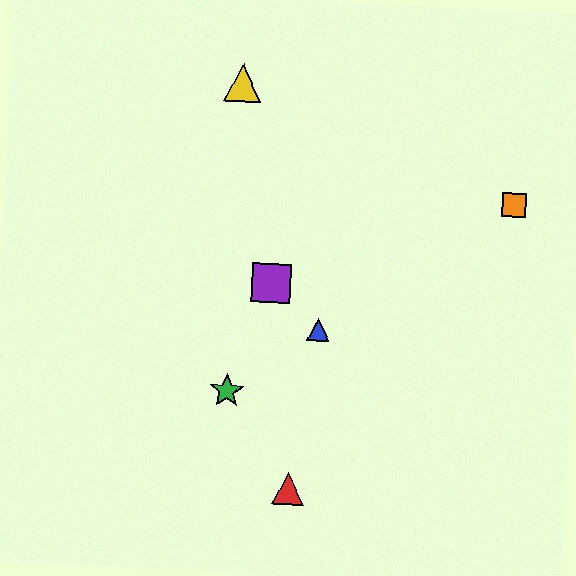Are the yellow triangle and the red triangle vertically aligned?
No, the yellow triangle is at x≈243 and the red triangle is at x≈288.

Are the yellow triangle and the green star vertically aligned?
Yes, both are at x≈243.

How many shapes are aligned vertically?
2 shapes (the green star, the yellow triangle) are aligned vertically.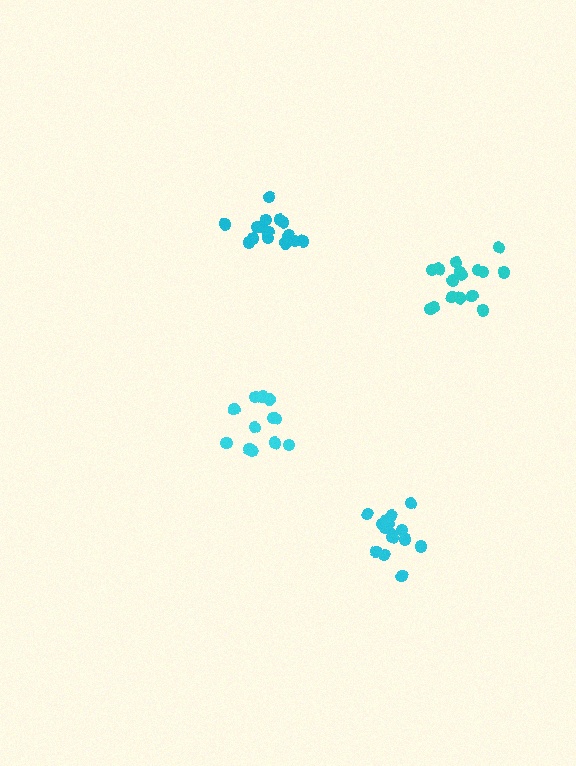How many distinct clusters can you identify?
There are 4 distinct clusters.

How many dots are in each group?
Group 1: 15 dots, Group 2: 12 dots, Group 3: 16 dots, Group 4: 17 dots (60 total).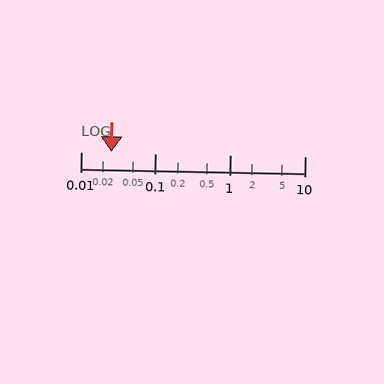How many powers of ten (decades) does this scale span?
The scale spans 3 decades, from 0.01 to 10.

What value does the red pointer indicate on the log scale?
The pointer indicates approximately 0.026.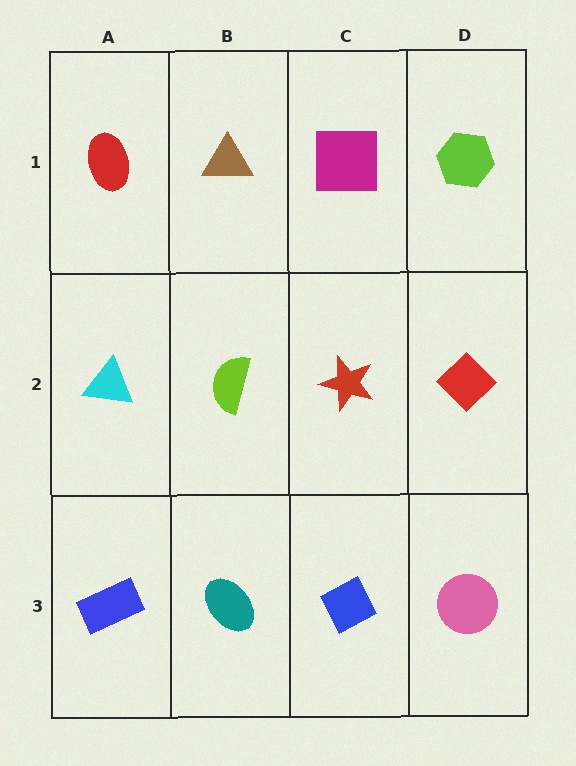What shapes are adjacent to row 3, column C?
A red star (row 2, column C), a teal ellipse (row 3, column B), a pink circle (row 3, column D).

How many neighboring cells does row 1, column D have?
2.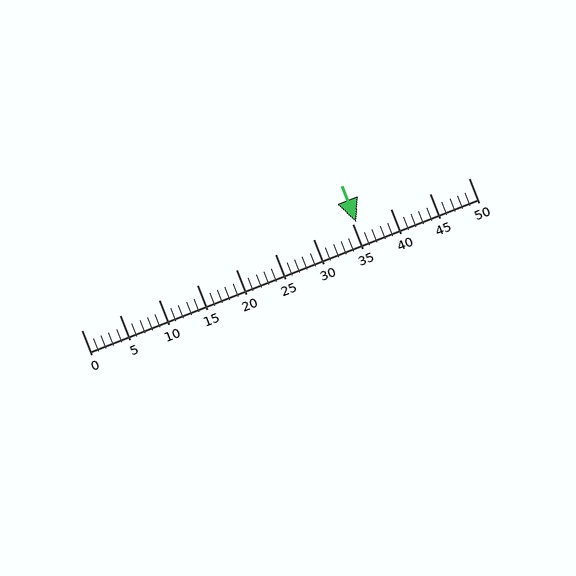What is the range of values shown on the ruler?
The ruler shows values from 0 to 50.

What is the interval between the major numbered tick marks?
The major tick marks are spaced 5 units apart.